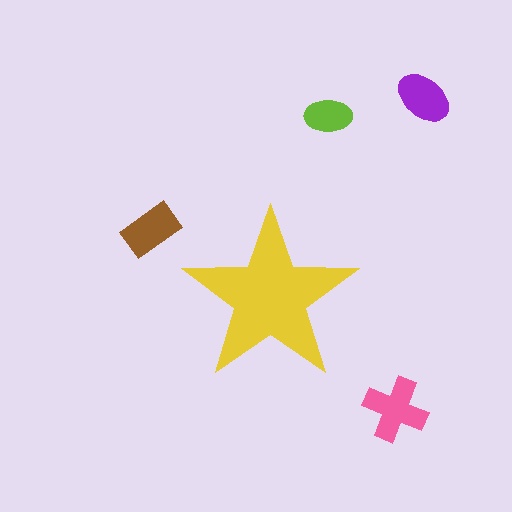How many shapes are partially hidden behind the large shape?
0 shapes are partially hidden.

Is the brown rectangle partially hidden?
No, the brown rectangle is fully visible.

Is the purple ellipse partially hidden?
No, the purple ellipse is fully visible.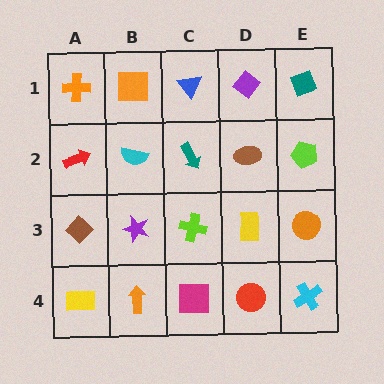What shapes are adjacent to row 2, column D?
A purple diamond (row 1, column D), a yellow rectangle (row 3, column D), a teal arrow (row 2, column C), a lime pentagon (row 2, column E).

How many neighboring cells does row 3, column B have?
4.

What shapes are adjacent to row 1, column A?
A red arrow (row 2, column A), an orange square (row 1, column B).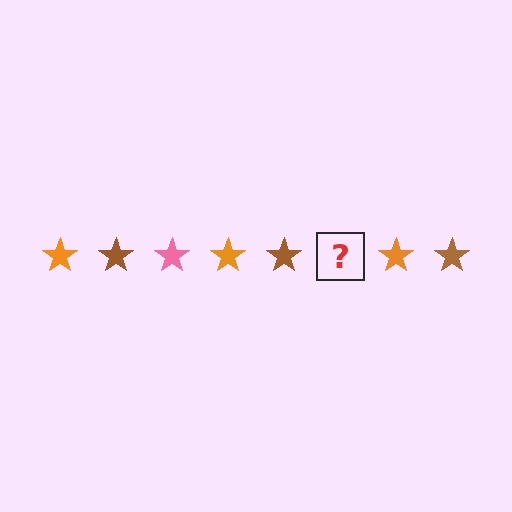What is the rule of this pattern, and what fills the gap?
The rule is that the pattern cycles through orange, brown, pink stars. The gap should be filled with a pink star.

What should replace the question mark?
The question mark should be replaced with a pink star.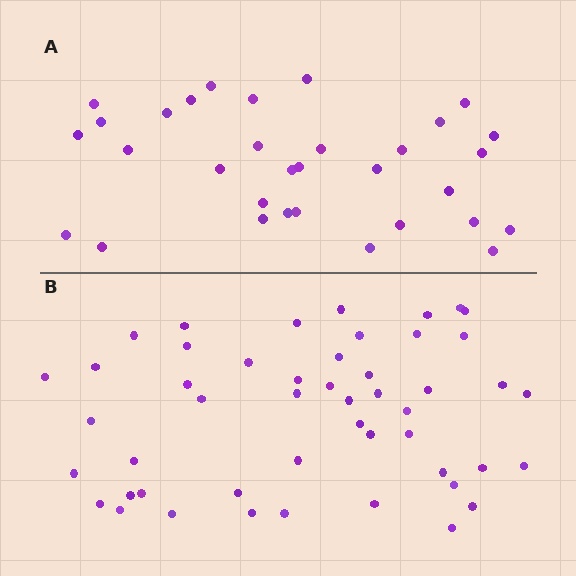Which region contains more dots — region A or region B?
Region B (the bottom region) has more dots.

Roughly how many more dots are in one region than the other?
Region B has approximately 15 more dots than region A.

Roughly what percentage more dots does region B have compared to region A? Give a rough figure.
About 55% more.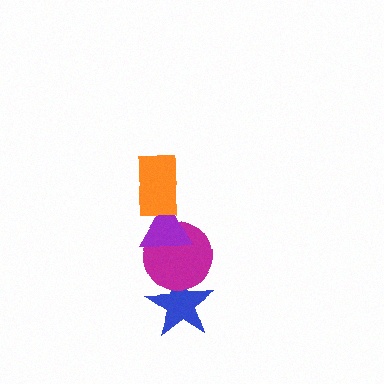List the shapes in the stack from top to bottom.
From top to bottom: the orange rectangle, the purple triangle, the magenta circle, the blue star.